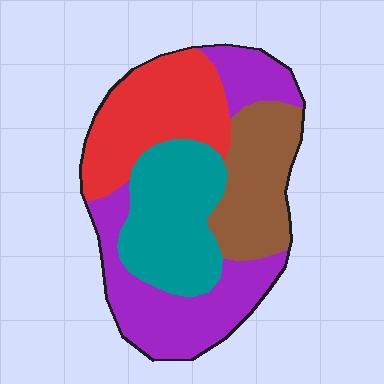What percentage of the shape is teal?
Teal takes up about one quarter (1/4) of the shape.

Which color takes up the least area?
Brown, at roughly 20%.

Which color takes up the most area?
Purple, at roughly 30%.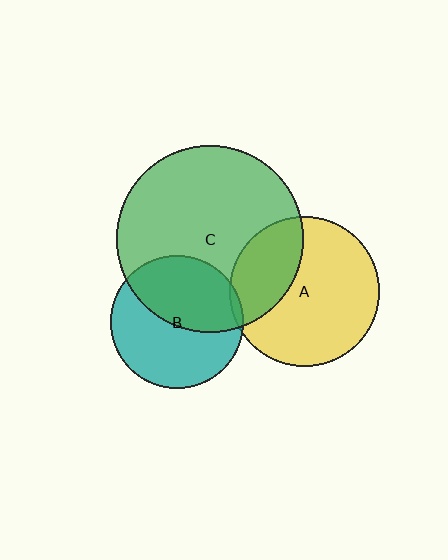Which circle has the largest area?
Circle C (green).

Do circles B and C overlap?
Yes.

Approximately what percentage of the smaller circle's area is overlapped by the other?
Approximately 45%.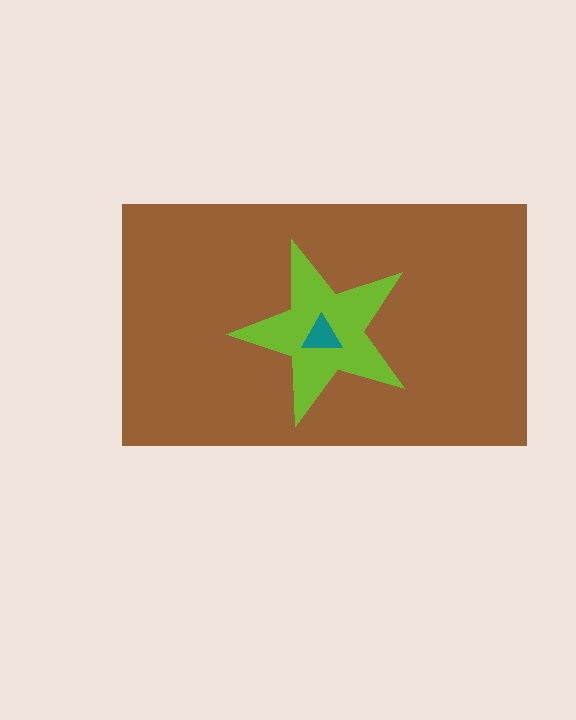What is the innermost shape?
The teal triangle.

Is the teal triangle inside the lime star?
Yes.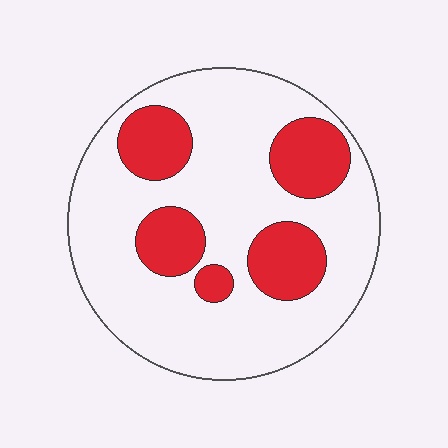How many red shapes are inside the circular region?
5.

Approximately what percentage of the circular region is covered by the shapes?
Approximately 25%.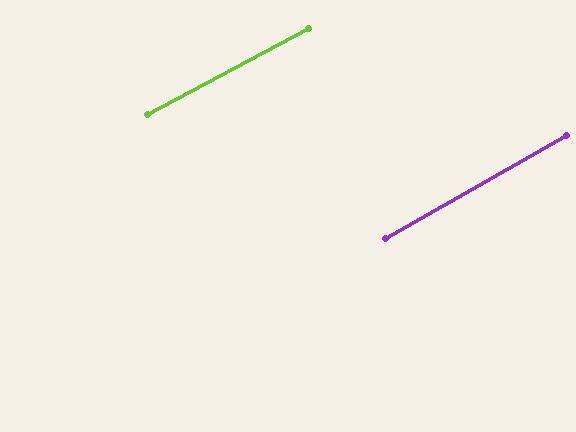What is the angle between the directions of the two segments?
Approximately 2 degrees.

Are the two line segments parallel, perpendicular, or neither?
Parallel — their directions differ by only 1.7°.